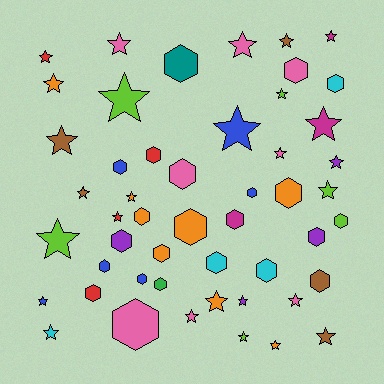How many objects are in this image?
There are 50 objects.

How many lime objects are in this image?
There are 6 lime objects.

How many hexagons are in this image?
There are 23 hexagons.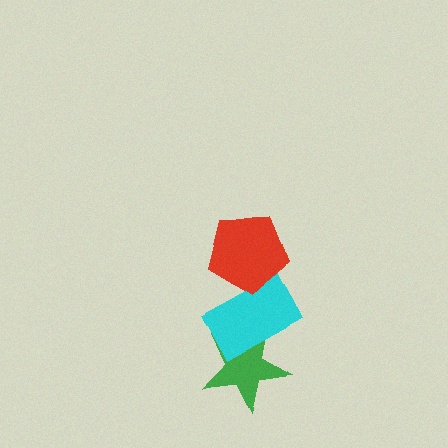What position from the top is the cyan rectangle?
The cyan rectangle is 2nd from the top.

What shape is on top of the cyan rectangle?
The red pentagon is on top of the cyan rectangle.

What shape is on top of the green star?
The cyan rectangle is on top of the green star.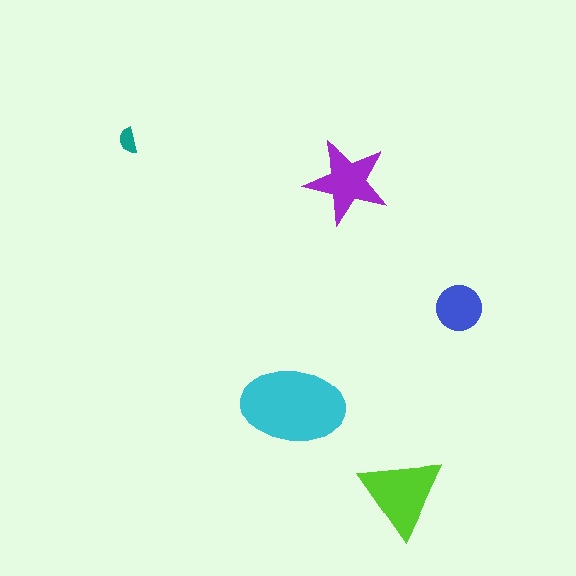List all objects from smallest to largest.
The teal semicircle, the blue circle, the purple star, the lime triangle, the cyan ellipse.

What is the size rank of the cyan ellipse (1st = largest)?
1st.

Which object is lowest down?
The lime triangle is bottommost.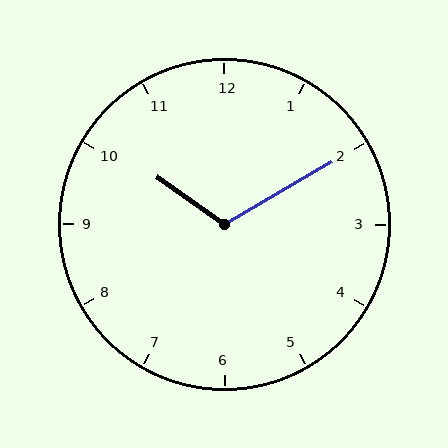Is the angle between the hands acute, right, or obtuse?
It is obtuse.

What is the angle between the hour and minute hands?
Approximately 115 degrees.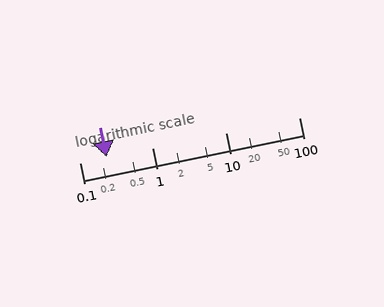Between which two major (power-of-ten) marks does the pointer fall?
The pointer is between 0.1 and 1.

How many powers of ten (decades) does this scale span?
The scale spans 3 decades, from 0.1 to 100.